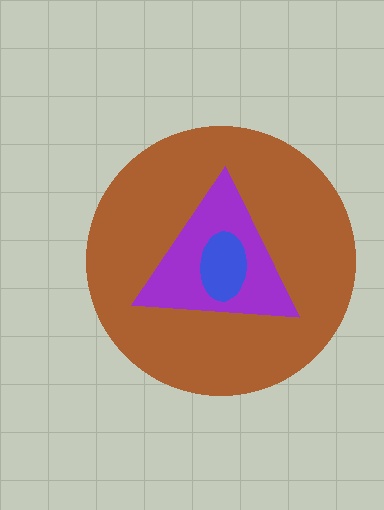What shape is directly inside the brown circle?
The purple triangle.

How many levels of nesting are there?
3.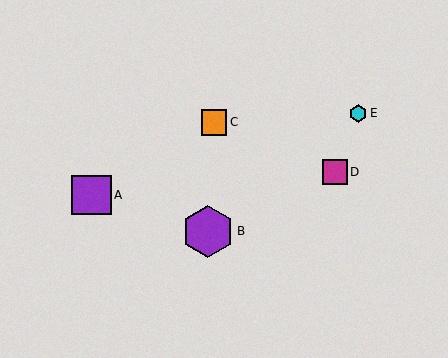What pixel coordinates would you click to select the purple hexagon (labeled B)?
Click at (208, 231) to select the purple hexagon B.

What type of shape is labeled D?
Shape D is a magenta square.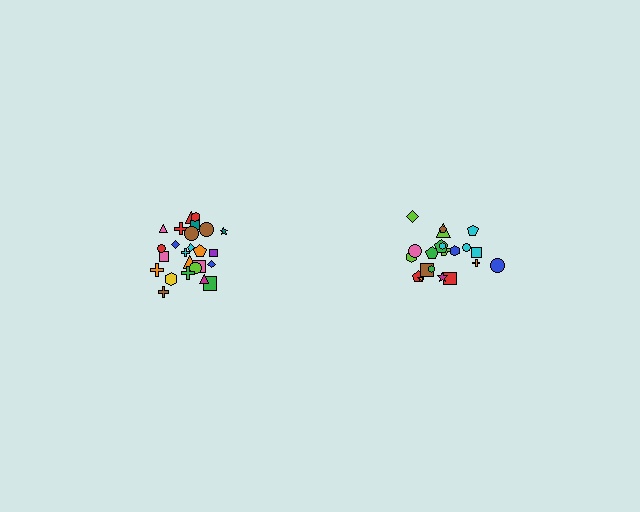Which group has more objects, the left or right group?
The left group.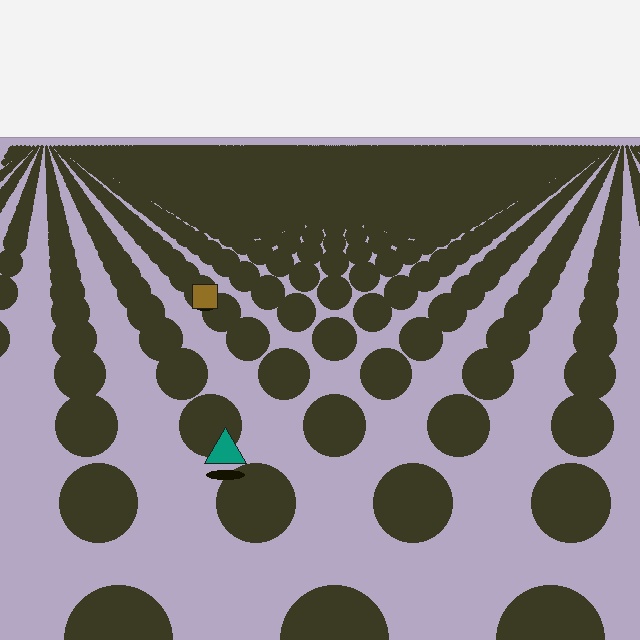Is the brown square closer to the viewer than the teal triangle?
No. The teal triangle is closer — you can tell from the texture gradient: the ground texture is coarser near it.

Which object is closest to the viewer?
The teal triangle is closest. The texture marks near it are larger and more spread out.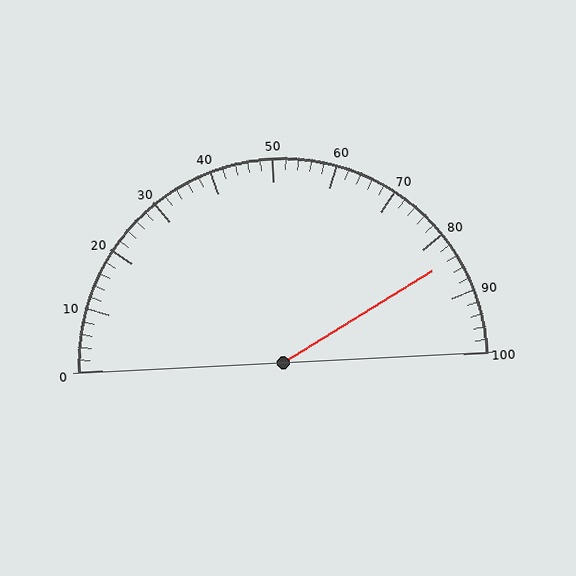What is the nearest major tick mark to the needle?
The nearest major tick mark is 80.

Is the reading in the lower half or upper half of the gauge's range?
The reading is in the upper half of the range (0 to 100).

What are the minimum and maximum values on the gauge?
The gauge ranges from 0 to 100.